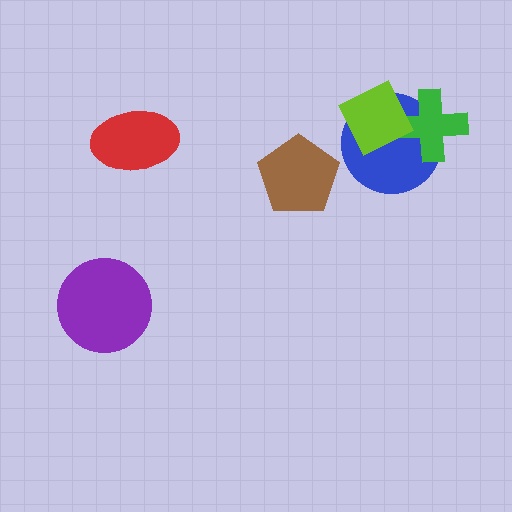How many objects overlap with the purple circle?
0 objects overlap with the purple circle.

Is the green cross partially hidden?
Yes, it is partially covered by another shape.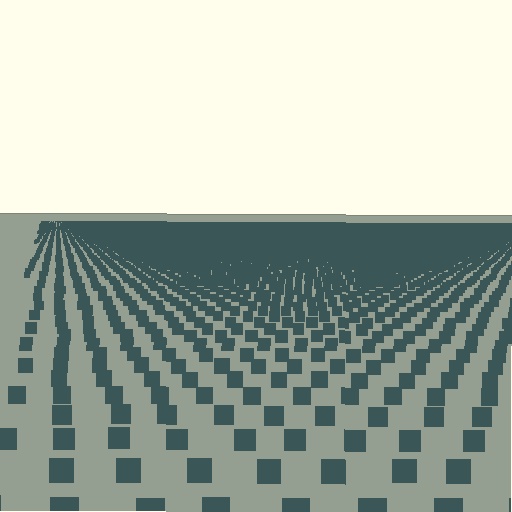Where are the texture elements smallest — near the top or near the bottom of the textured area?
Near the top.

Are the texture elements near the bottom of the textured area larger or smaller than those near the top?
Larger. Near the bottom, elements are closer to the viewer and appear at a bigger on-screen size.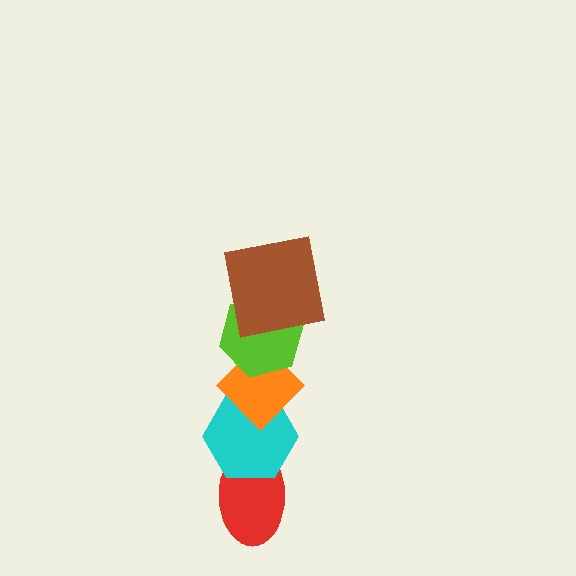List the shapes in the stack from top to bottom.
From top to bottom: the brown square, the lime hexagon, the orange diamond, the cyan hexagon, the red ellipse.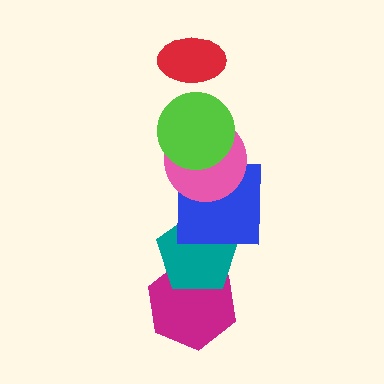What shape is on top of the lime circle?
The red ellipse is on top of the lime circle.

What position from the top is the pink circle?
The pink circle is 3rd from the top.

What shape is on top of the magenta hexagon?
The teal pentagon is on top of the magenta hexagon.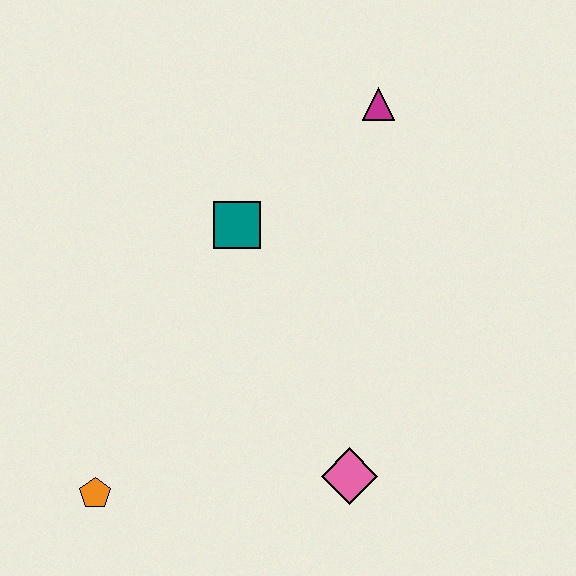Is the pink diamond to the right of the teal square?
Yes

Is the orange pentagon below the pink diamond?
Yes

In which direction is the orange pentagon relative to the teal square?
The orange pentagon is below the teal square.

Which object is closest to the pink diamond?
The orange pentagon is closest to the pink diamond.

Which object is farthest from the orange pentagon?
The magenta triangle is farthest from the orange pentagon.